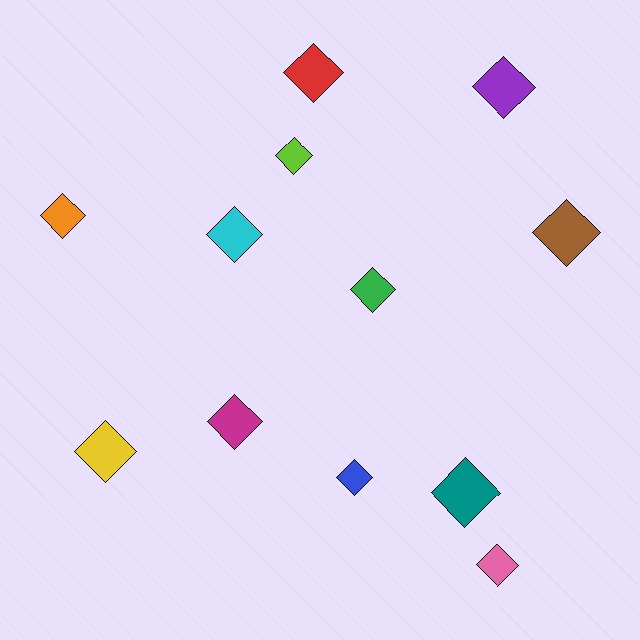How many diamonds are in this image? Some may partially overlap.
There are 12 diamonds.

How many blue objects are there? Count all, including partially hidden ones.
There is 1 blue object.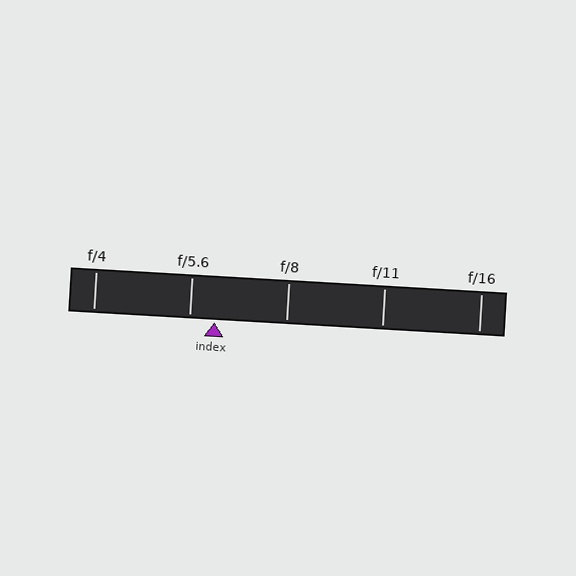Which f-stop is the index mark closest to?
The index mark is closest to f/5.6.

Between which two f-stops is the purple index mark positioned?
The index mark is between f/5.6 and f/8.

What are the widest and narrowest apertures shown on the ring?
The widest aperture shown is f/4 and the narrowest is f/16.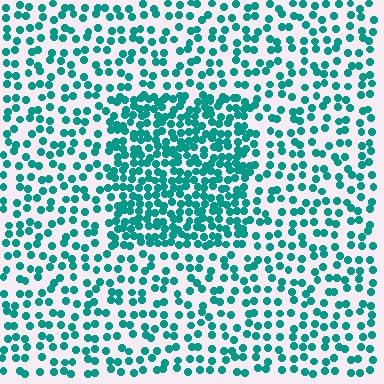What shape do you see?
I see a rectangle.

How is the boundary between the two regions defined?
The boundary is defined by a change in element density (approximately 2.0x ratio). All elements are the same color, size, and shape.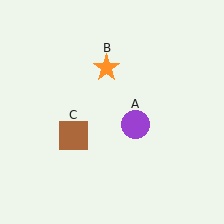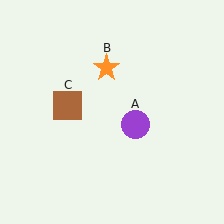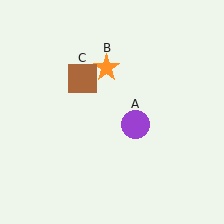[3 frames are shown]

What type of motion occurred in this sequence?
The brown square (object C) rotated clockwise around the center of the scene.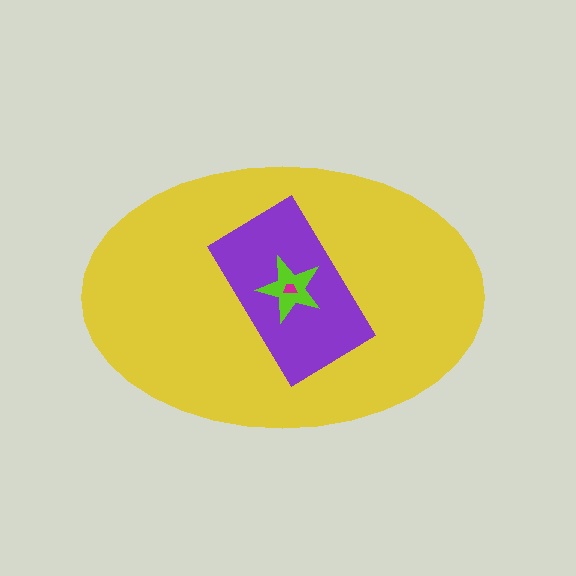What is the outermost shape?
The yellow ellipse.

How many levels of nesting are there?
4.